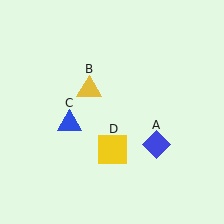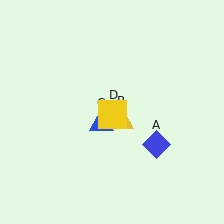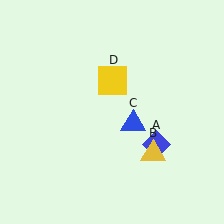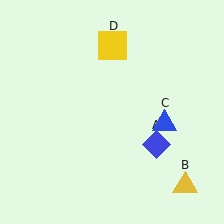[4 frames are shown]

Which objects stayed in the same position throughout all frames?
Blue diamond (object A) remained stationary.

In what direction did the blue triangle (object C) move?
The blue triangle (object C) moved right.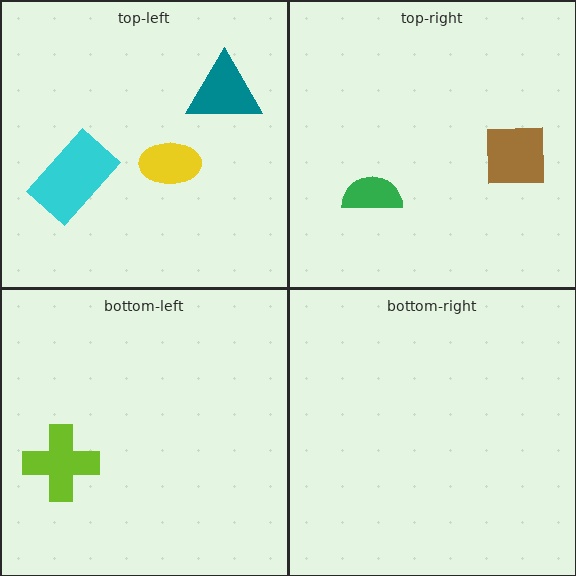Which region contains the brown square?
The top-right region.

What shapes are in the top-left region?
The yellow ellipse, the cyan rectangle, the teal triangle.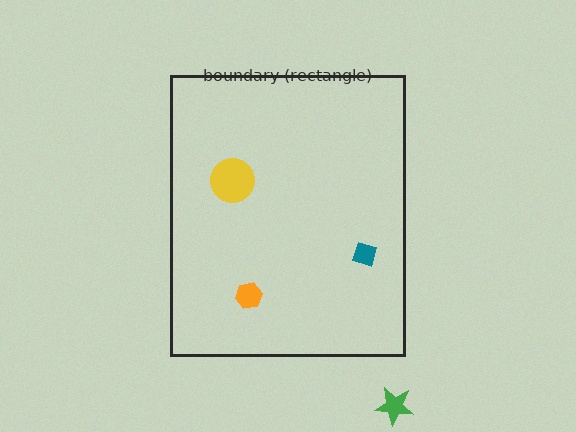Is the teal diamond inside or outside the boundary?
Inside.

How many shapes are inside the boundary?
3 inside, 1 outside.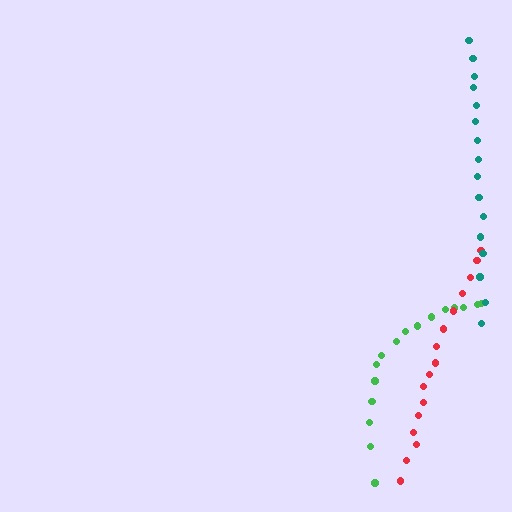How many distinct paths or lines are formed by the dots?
There are 3 distinct paths.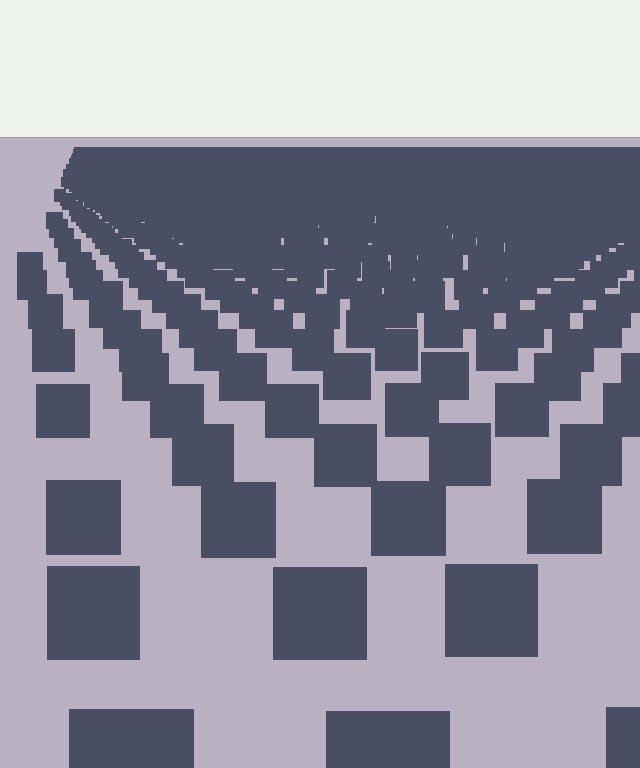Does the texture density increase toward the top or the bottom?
Density increases toward the top.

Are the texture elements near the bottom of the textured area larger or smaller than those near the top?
Larger. Near the bottom, elements are closer to the viewer and appear at a bigger on-screen size.